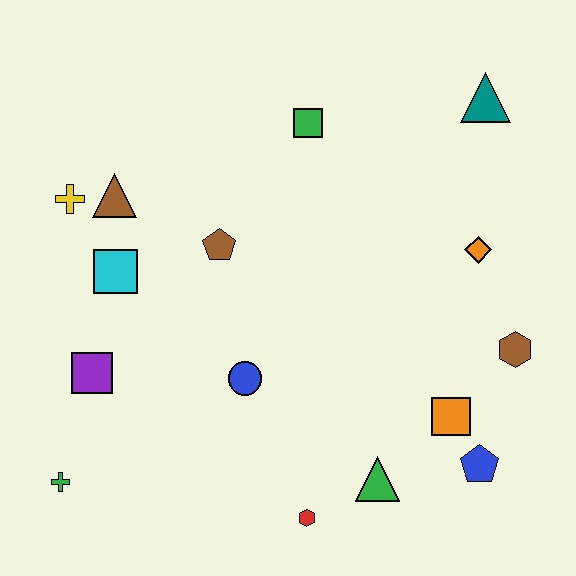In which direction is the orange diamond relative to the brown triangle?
The orange diamond is to the right of the brown triangle.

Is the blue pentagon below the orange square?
Yes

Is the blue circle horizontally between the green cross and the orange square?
Yes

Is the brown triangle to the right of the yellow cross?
Yes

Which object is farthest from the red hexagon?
The teal triangle is farthest from the red hexagon.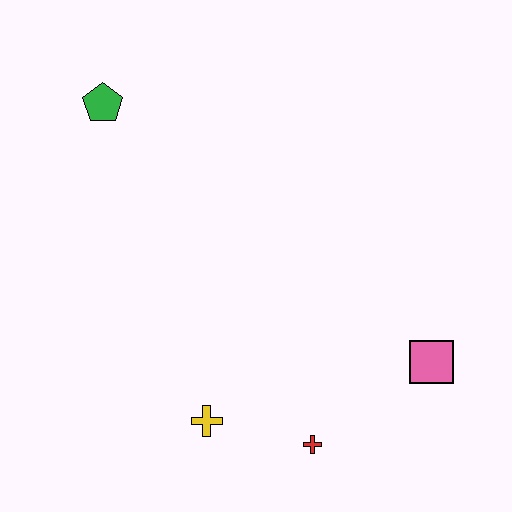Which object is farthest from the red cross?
The green pentagon is farthest from the red cross.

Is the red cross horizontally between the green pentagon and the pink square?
Yes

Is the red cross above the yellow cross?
No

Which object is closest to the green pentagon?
The yellow cross is closest to the green pentagon.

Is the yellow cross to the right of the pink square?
No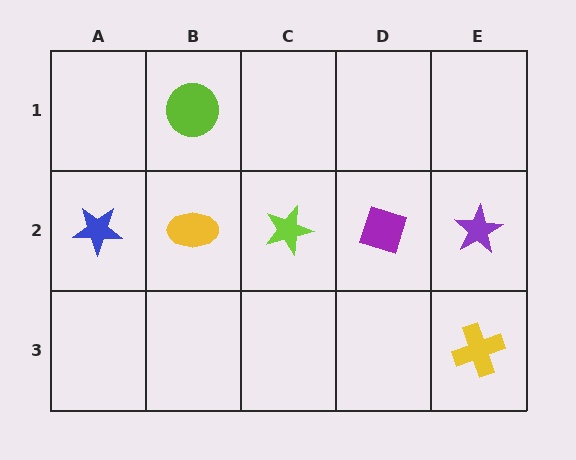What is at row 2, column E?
A purple star.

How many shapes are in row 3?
1 shape.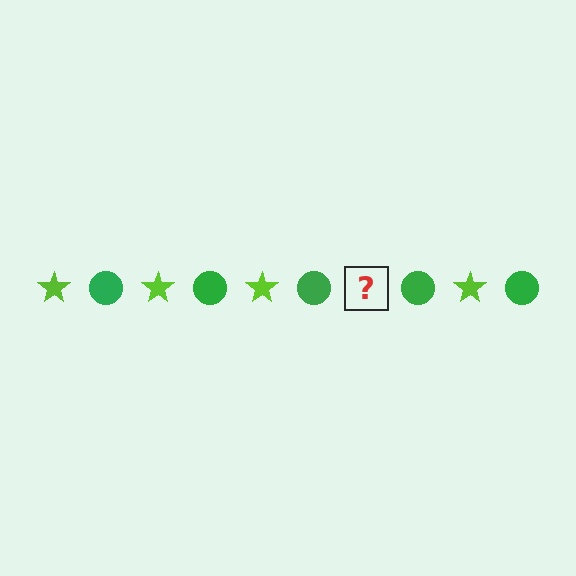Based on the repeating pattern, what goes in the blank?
The blank should be a lime star.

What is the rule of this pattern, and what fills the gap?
The rule is that the pattern alternates between lime star and green circle. The gap should be filled with a lime star.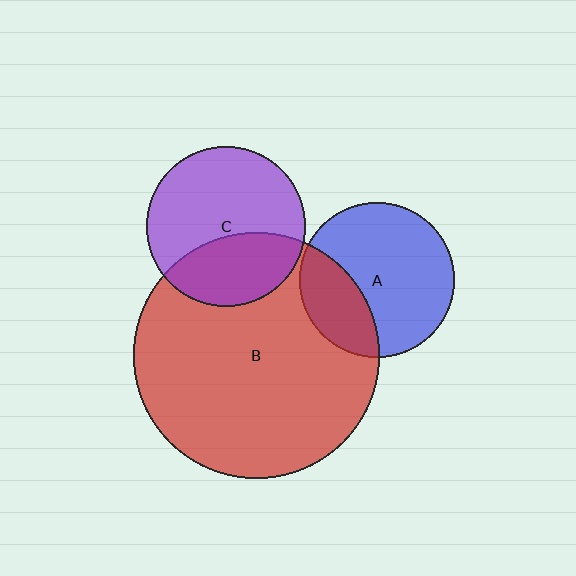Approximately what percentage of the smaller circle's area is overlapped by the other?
Approximately 35%.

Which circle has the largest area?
Circle B (red).